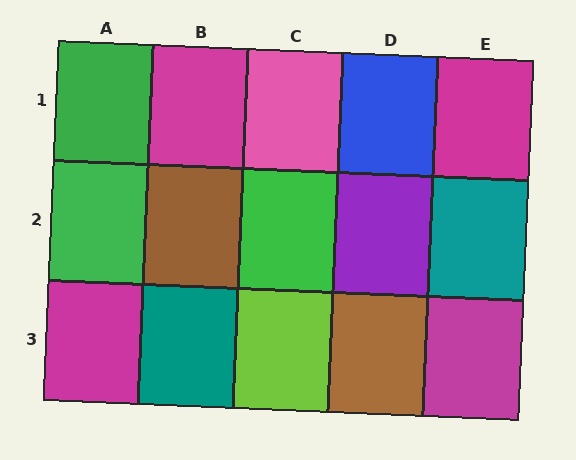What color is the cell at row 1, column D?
Blue.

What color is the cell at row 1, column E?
Magenta.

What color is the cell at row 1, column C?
Pink.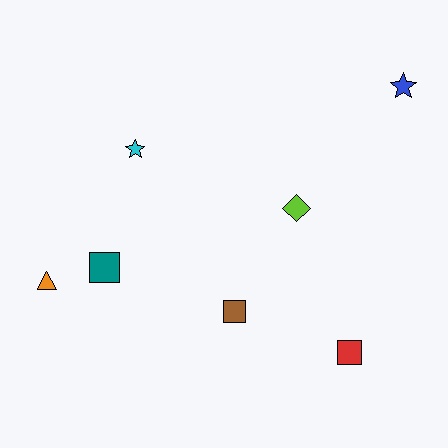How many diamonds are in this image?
There is 1 diamond.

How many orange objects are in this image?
There is 1 orange object.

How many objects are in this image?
There are 7 objects.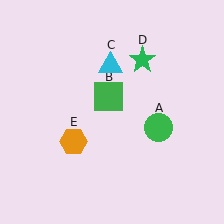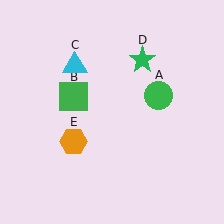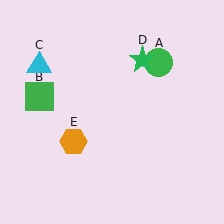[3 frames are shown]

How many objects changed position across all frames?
3 objects changed position: green circle (object A), green square (object B), cyan triangle (object C).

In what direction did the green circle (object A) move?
The green circle (object A) moved up.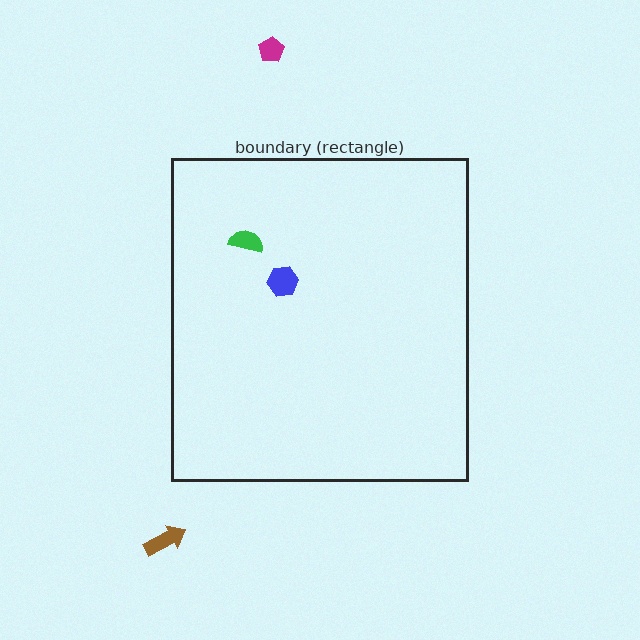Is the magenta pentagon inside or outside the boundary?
Outside.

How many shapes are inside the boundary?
2 inside, 2 outside.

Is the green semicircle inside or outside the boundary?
Inside.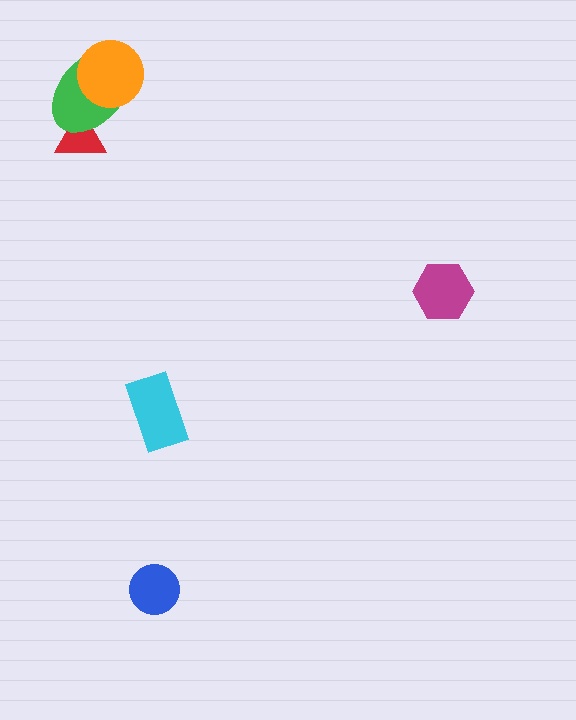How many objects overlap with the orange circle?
1 object overlaps with the orange circle.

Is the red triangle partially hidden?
Yes, it is partially covered by another shape.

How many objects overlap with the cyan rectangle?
0 objects overlap with the cyan rectangle.